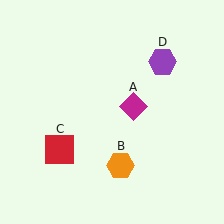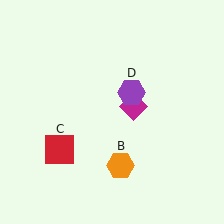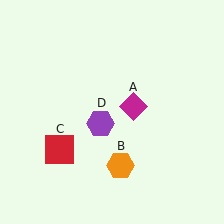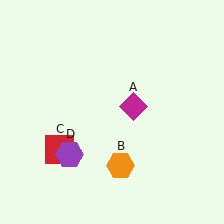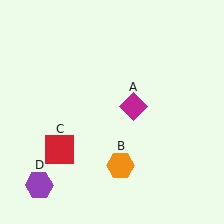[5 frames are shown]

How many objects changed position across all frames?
1 object changed position: purple hexagon (object D).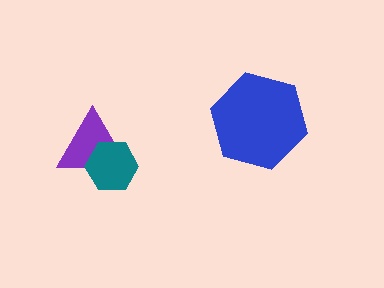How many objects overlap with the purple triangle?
1 object overlaps with the purple triangle.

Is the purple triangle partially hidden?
Yes, it is partially covered by another shape.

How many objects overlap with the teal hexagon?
1 object overlaps with the teal hexagon.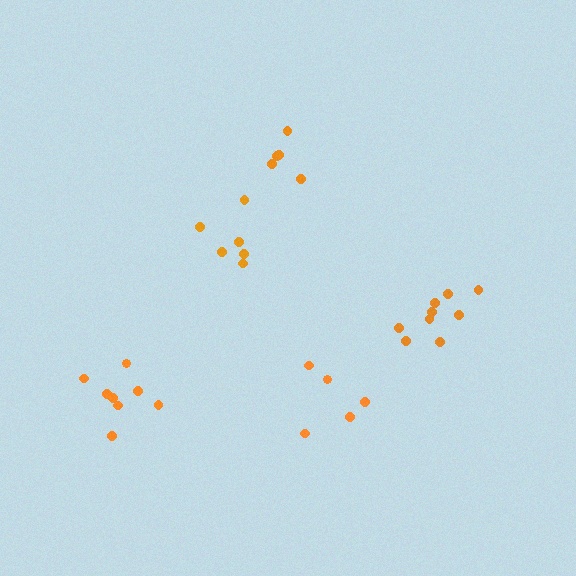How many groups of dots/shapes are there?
There are 5 groups.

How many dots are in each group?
Group 1: 5 dots, Group 2: 8 dots, Group 3: 5 dots, Group 4: 6 dots, Group 5: 9 dots (33 total).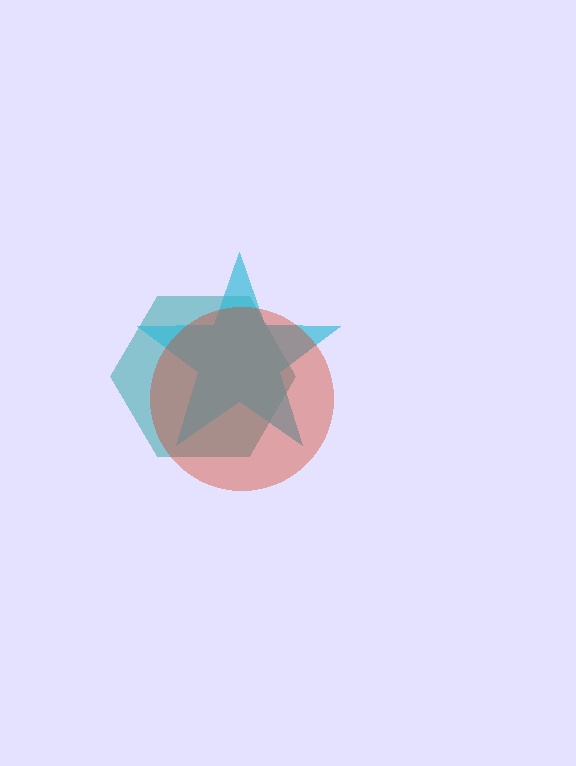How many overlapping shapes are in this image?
There are 3 overlapping shapes in the image.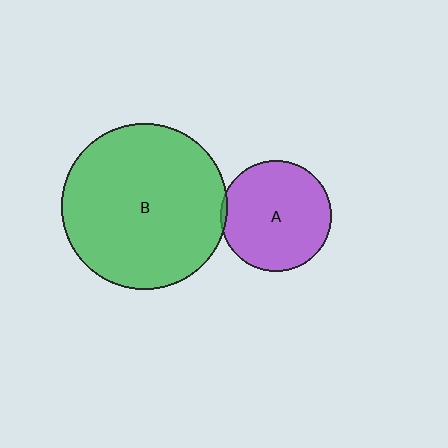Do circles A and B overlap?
Yes.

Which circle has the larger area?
Circle B (green).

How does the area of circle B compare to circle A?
Approximately 2.2 times.